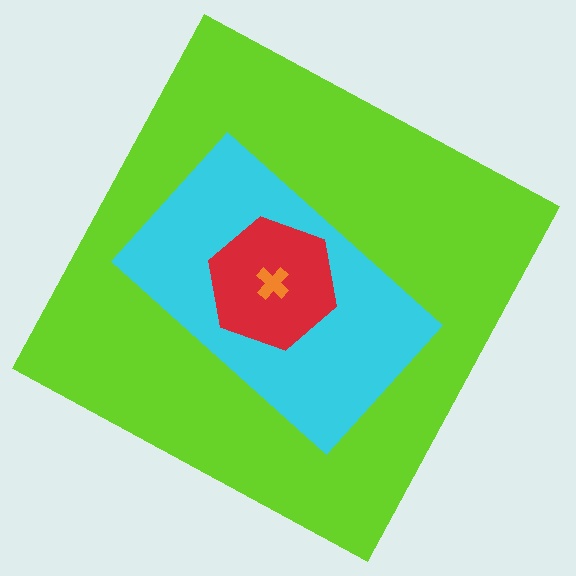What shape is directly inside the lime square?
The cyan rectangle.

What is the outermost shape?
The lime square.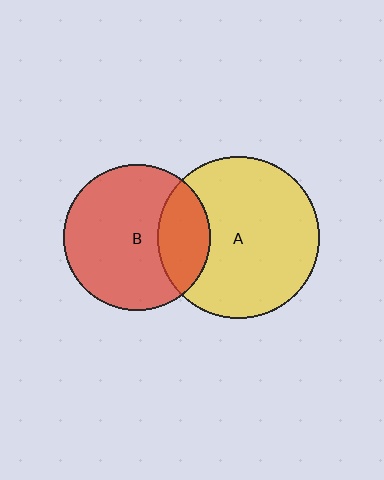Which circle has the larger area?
Circle A (yellow).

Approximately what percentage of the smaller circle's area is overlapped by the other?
Approximately 25%.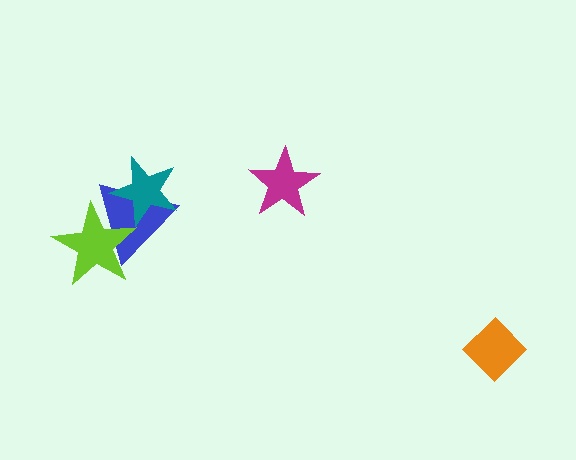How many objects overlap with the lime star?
2 objects overlap with the lime star.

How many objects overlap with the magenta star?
0 objects overlap with the magenta star.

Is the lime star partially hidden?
No, no other shape covers it.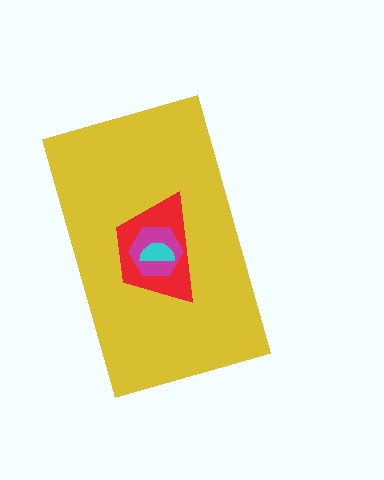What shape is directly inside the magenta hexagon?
The cyan semicircle.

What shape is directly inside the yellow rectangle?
The red trapezoid.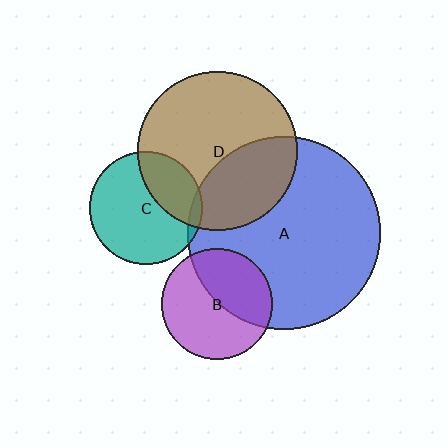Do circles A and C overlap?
Yes.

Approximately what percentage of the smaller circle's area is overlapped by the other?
Approximately 5%.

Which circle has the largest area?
Circle A (blue).